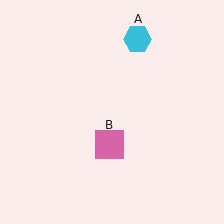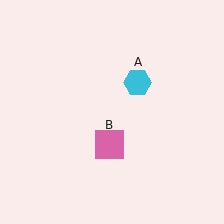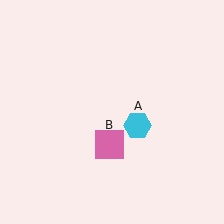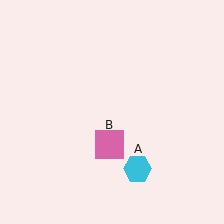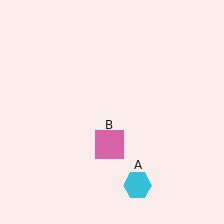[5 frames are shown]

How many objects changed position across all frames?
1 object changed position: cyan hexagon (object A).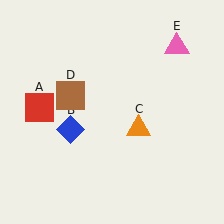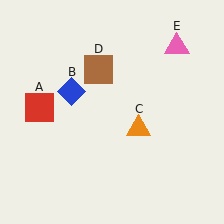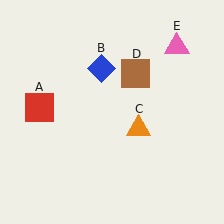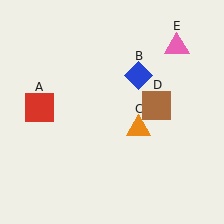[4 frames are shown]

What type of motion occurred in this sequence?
The blue diamond (object B), brown square (object D) rotated clockwise around the center of the scene.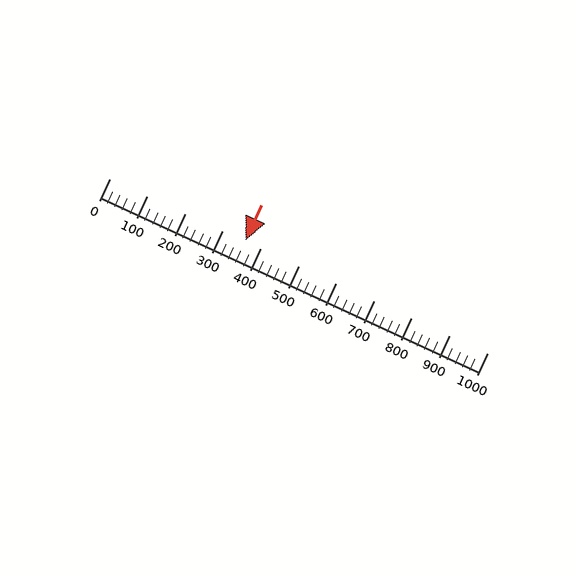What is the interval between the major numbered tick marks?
The major tick marks are spaced 100 units apart.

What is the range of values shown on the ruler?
The ruler shows values from 0 to 1000.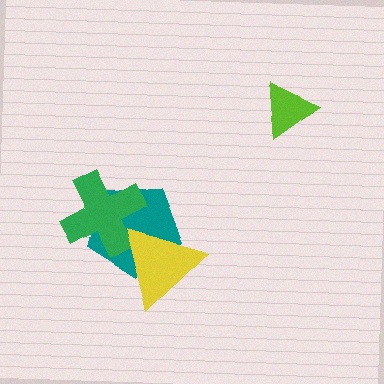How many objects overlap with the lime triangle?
0 objects overlap with the lime triangle.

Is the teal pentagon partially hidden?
Yes, it is partially covered by another shape.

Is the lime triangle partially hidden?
No, no other shape covers it.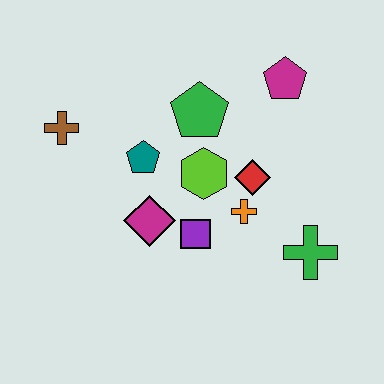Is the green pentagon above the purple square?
Yes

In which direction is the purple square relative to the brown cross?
The purple square is to the right of the brown cross.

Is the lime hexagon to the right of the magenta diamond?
Yes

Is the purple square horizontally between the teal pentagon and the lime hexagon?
Yes